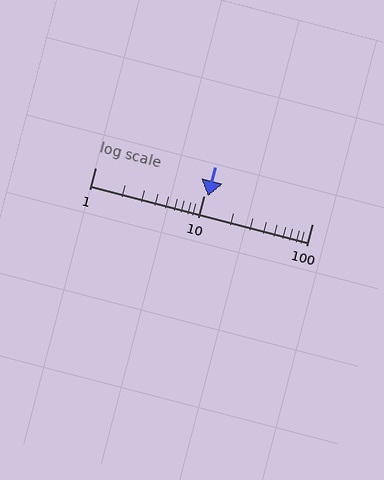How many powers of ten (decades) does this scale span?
The scale spans 2 decades, from 1 to 100.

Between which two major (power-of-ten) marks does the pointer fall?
The pointer is between 10 and 100.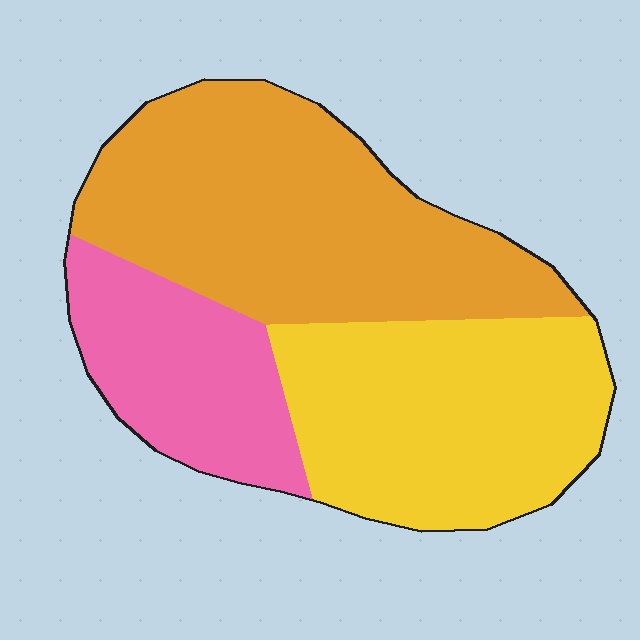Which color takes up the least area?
Pink, at roughly 20%.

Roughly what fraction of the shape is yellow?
Yellow covers roughly 35% of the shape.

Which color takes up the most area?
Orange, at roughly 45%.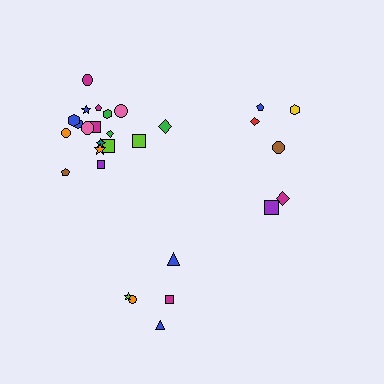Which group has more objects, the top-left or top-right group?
The top-left group.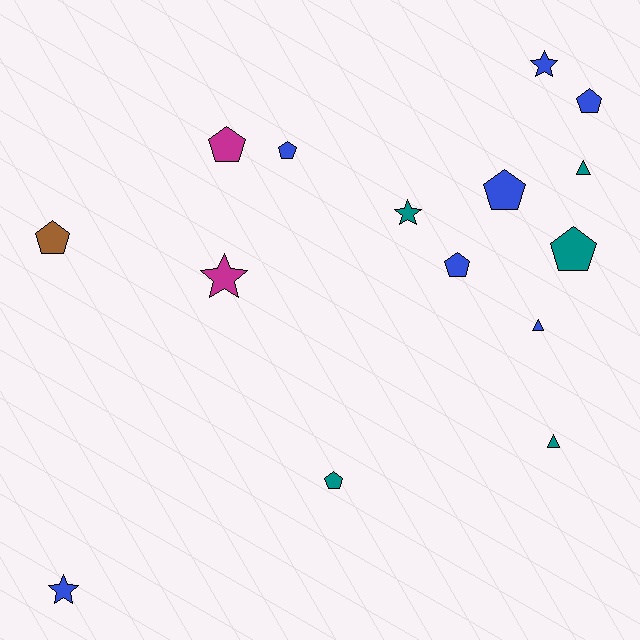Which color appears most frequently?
Blue, with 7 objects.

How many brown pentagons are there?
There is 1 brown pentagon.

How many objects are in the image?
There are 15 objects.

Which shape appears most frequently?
Pentagon, with 8 objects.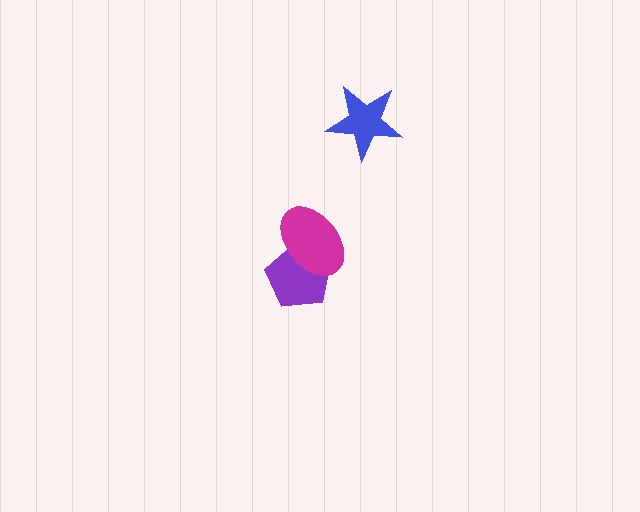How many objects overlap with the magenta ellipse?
1 object overlaps with the magenta ellipse.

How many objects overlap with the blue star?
0 objects overlap with the blue star.